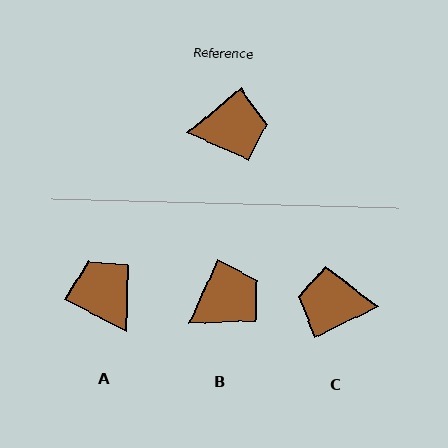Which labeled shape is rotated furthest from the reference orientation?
C, about 166 degrees away.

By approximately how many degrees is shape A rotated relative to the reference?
Approximately 113 degrees counter-clockwise.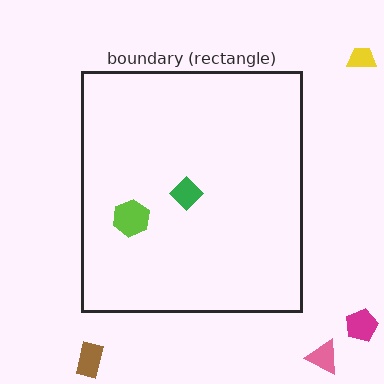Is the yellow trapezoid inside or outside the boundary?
Outside.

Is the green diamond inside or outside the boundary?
Inside.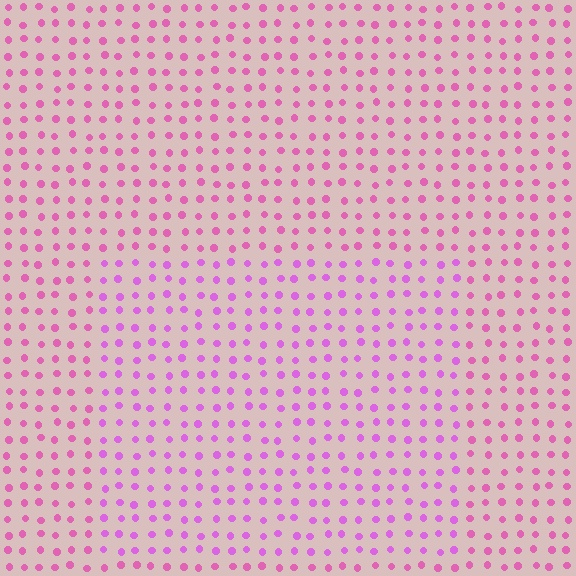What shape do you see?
I see a rectangle.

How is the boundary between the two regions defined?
The boundary is defined purely by a slight shift in hue (about 25 degrees). Spacing, size, and orientation are identical on both sides.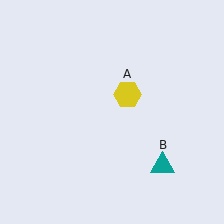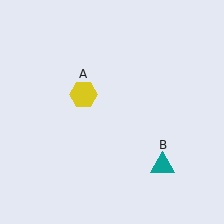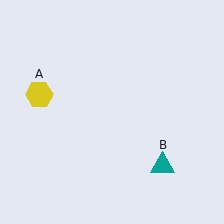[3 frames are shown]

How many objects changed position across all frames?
1 object changed position: yellow hexagon (object A).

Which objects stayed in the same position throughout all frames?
Teal triangle (object B) remained stationary.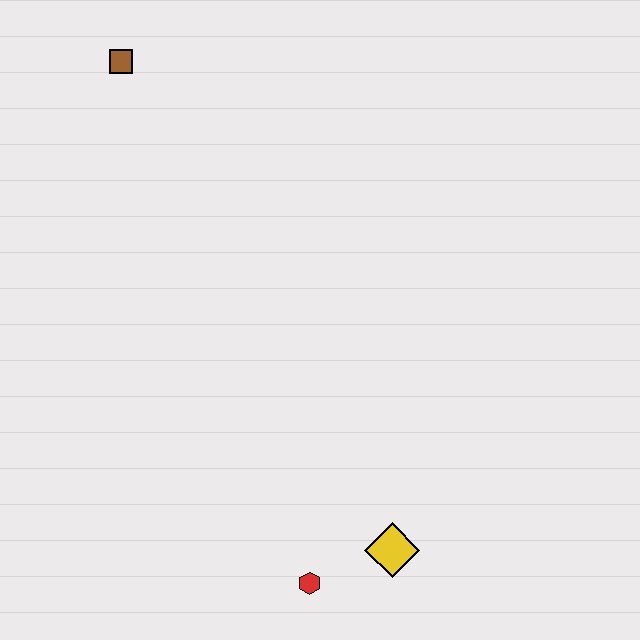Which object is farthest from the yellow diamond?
The brown square is farthest from the yellow diamond.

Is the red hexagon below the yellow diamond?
Yes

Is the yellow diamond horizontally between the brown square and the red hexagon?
No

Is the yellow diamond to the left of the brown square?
No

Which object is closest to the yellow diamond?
The red hexagon is closest to the yellow diamond.